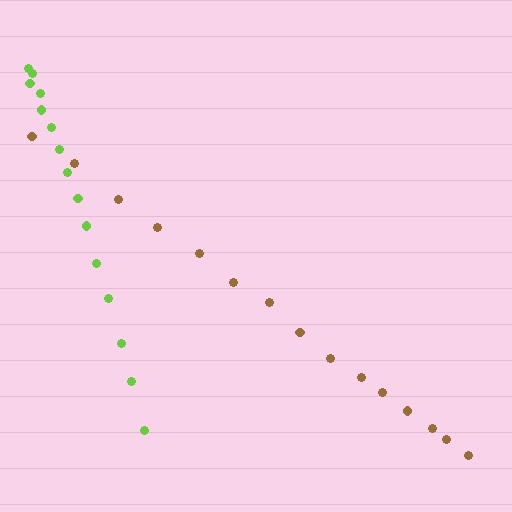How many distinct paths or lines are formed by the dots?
There are 2 distinct paths.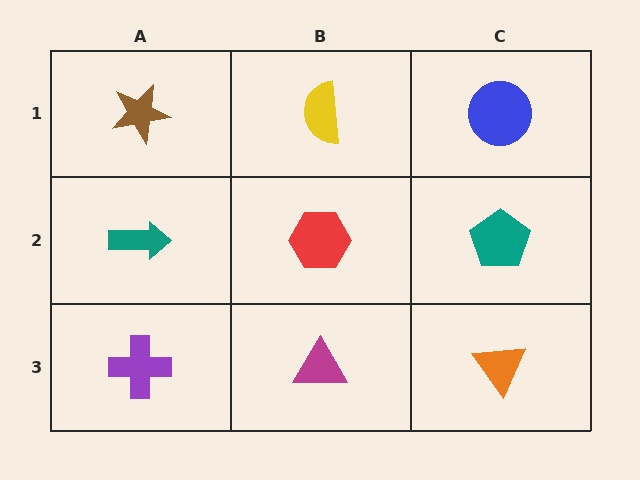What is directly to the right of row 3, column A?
A magenta triangle.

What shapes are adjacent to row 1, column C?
A teal pentagon (row 2, column C), a yellow semicircle (row 1, column B).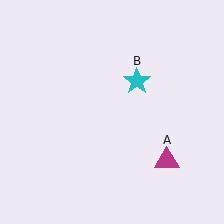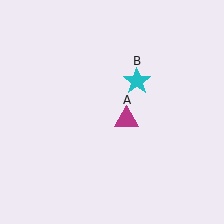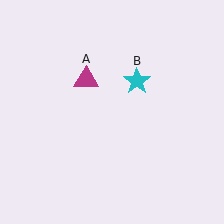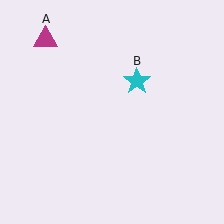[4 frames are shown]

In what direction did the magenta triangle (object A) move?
The magenta triangle (object A) moved up and to the left.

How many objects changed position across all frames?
1 object changed position: magenta triangle (object A).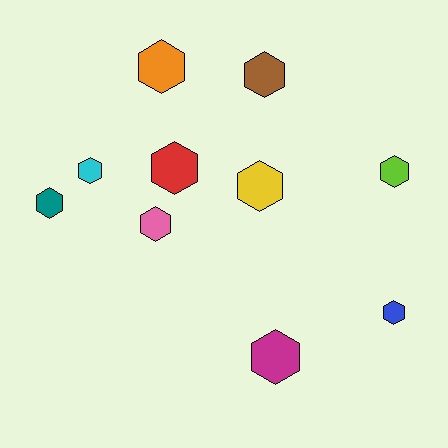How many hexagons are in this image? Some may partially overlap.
There are 10 hexagons.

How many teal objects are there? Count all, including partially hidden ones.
There is 1 teal object.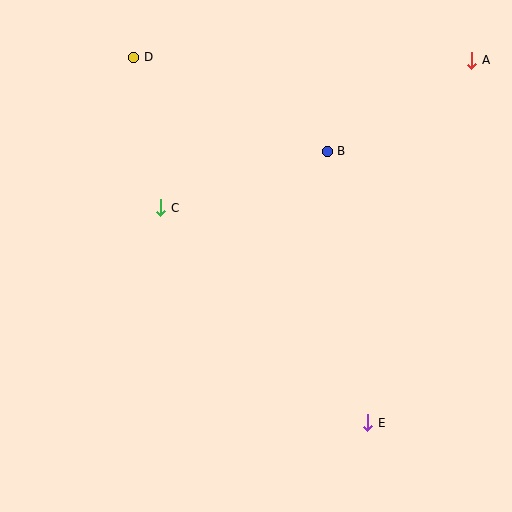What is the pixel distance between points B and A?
The distance between B and A is 171 pixels.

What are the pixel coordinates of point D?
Point D is at (134, 57).